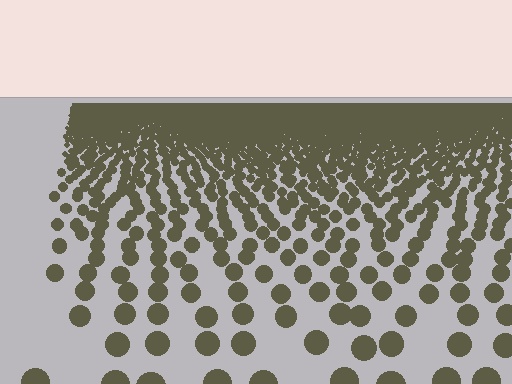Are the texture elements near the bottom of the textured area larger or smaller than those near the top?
Larger. Near the bottom, elements are closer to the viewer and appear at a bigger on-screen size.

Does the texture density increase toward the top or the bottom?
Density increases toward the top.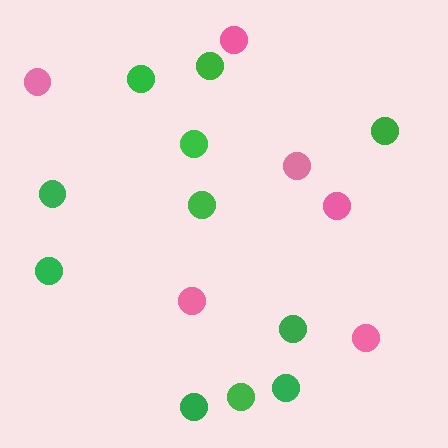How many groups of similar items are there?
There are 2 groups: one group of pink circles (6) and one group of green circles (11).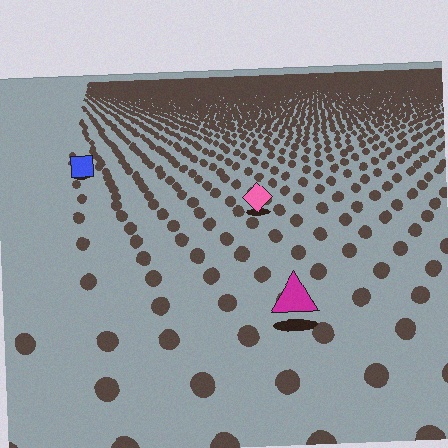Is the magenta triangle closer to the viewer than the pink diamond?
Yes. The magenta triangle is closer — you can tell from the texture gradient: the ground texture is coarser near it.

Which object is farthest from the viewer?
The blue square is farthest from the viewer. It appears smaller and the ground texture around it is denser.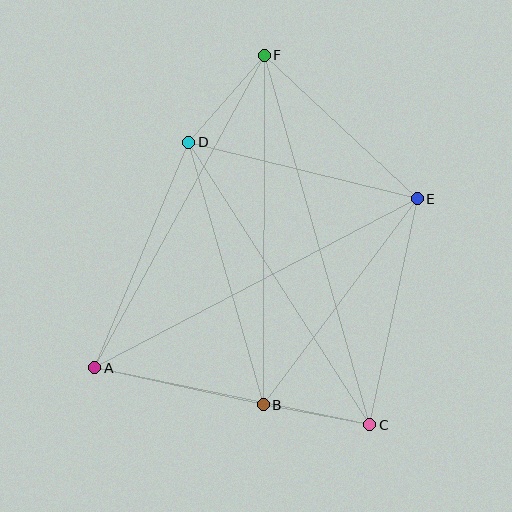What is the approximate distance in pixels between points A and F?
The distance between A and F is approximately 355 pixels.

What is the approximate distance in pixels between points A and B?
The distance between A and B is approximately 172 pixels.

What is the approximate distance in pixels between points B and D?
The distance between B and D is approximately 273 pixels.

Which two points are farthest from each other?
Points C and F are farthest from each other.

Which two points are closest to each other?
Points B and C are closest to each other.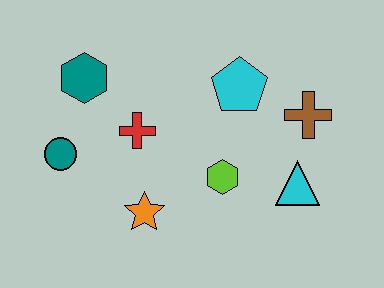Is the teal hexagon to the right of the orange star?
No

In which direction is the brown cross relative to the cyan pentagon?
The brown cross is to the right of the cyan pentagon.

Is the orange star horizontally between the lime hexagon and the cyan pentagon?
No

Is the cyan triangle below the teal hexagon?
Yes